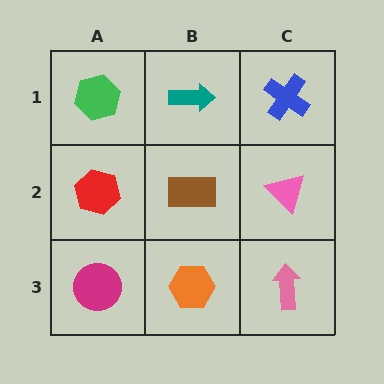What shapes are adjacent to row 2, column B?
A teal arrow (row 1, column B), an orange hexagon (row 3, column B), a red hexagon (row 2, column A), a pink triangle (row 2, column C).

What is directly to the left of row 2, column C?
A brown rectangle.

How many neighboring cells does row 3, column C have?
2.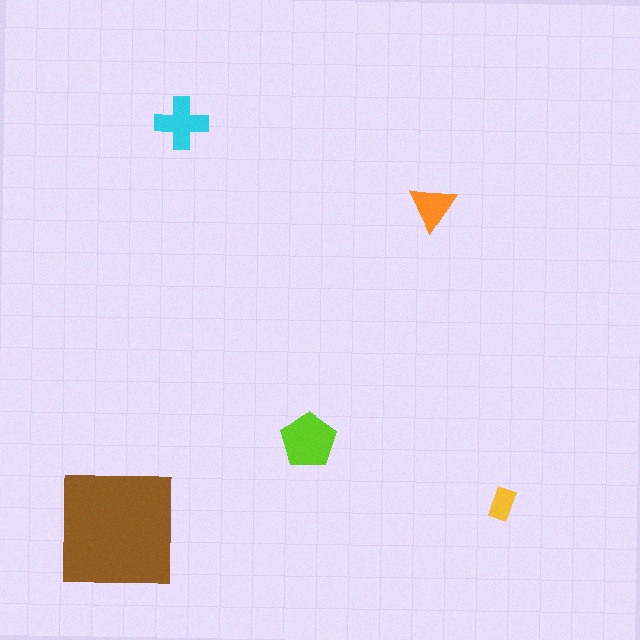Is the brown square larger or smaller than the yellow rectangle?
Larger.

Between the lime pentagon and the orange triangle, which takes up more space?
The lime pentagon.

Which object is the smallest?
The yellow rectangle.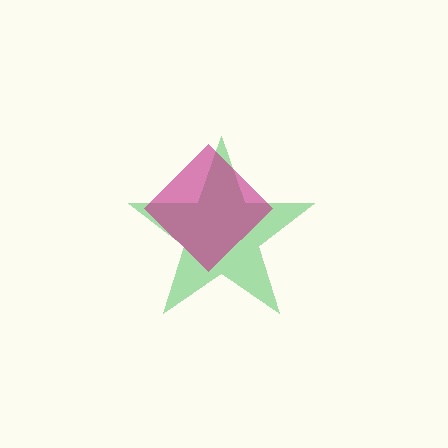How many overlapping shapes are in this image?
There are 2 overlapping shapes in the image.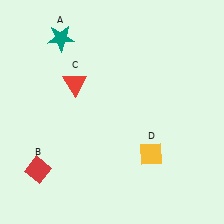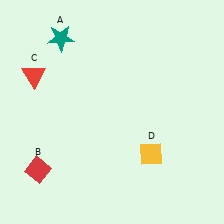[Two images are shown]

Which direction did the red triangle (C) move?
The red triangle (C) moved left.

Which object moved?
The red triangle (C) moved left.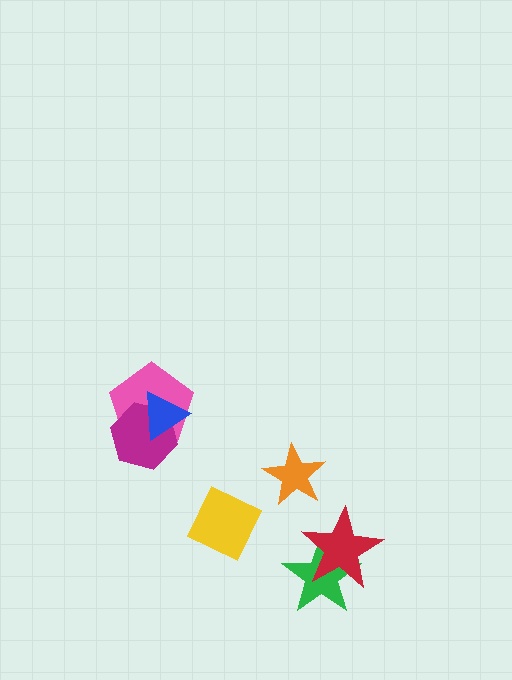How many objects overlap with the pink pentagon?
2 objects overlap with the pink pentagon.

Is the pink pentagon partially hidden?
Yes, it is partially covered by another shape.